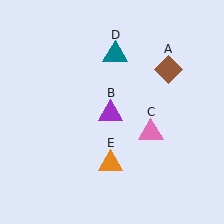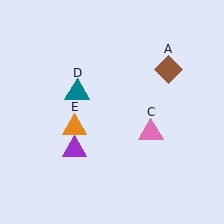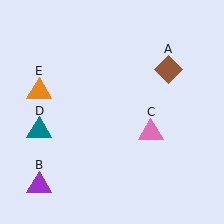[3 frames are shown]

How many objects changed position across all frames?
3 objects changed position: purple triangle (object B), teal triangle (object D), orange triangle (object E).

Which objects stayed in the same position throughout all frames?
Brown diamond (object A) and pink triangle (object C) remained stationary.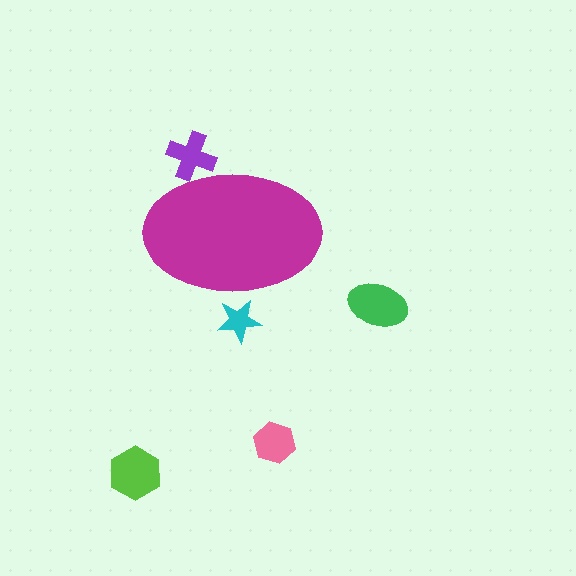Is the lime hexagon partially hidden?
No, the lime hexagon is fully visible.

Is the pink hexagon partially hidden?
No, the pink hexagon is fully visible.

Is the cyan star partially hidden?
Yes, the cyan star is partially hidden behind the magenta ellipse.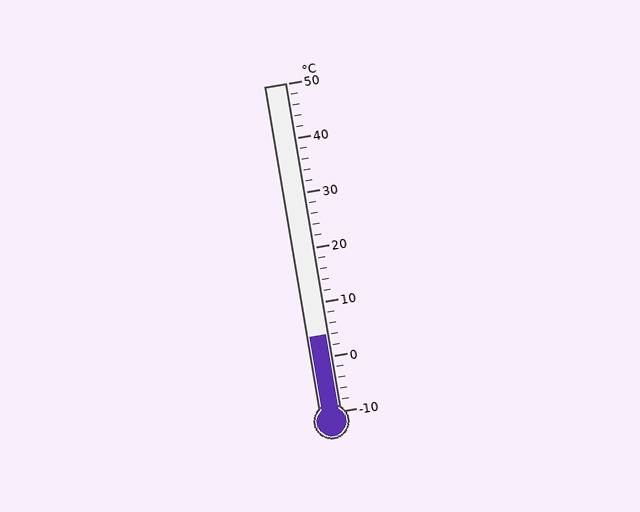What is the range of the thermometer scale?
The thermometer scale ranges from -10°C to 50°C.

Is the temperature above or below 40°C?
The temperature is below 40°C.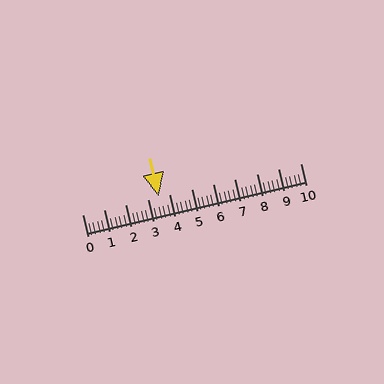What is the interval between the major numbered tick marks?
The major tick marks are spaced 1 units apart.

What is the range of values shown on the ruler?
The ruler shows values from 0 to 10.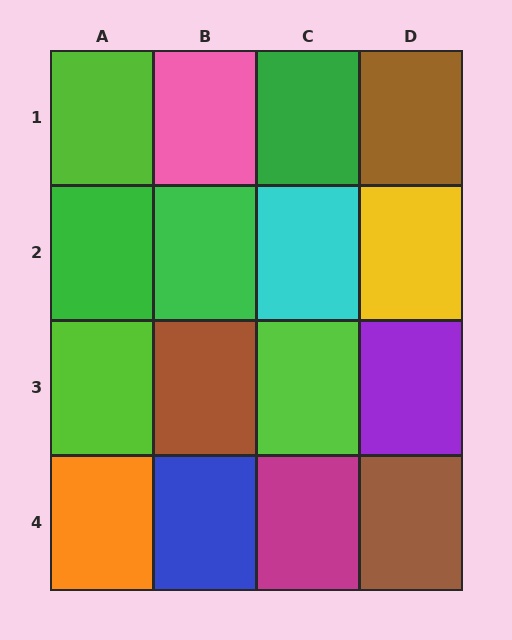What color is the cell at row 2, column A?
Green.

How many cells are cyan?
1 cell is cyan.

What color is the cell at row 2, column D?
Yellow.